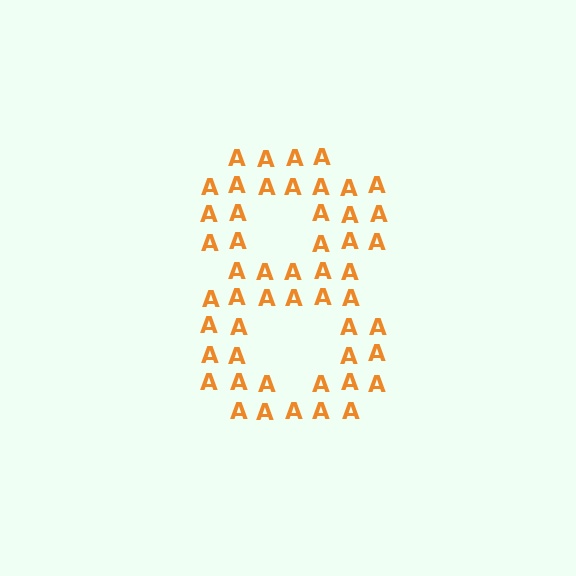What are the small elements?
The small elements are letter A's.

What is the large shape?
The large shape is the digit 8.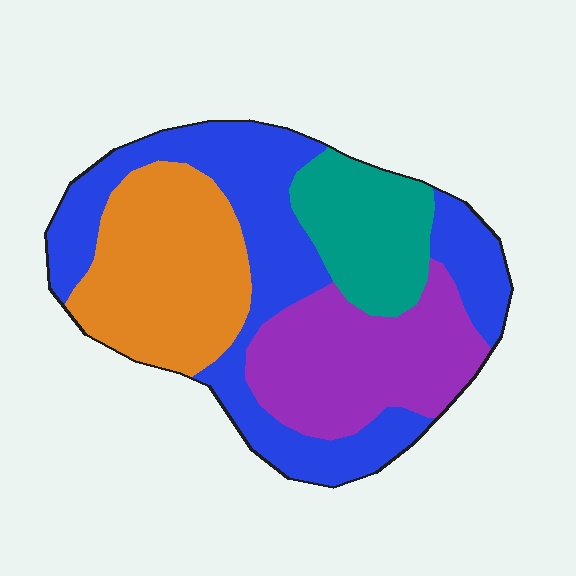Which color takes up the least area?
Teal, at roughly 15%.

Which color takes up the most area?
Blue, at roughly 35%.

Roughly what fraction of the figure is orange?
Orange takes up about one quarter (1/4) of the figure.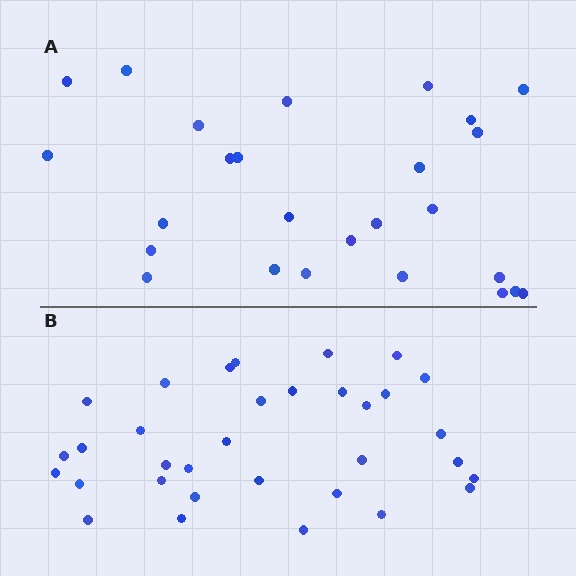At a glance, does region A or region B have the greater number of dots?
Region B (the bottom region) has more dots.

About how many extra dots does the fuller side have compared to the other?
Region B has roughly 8 or so more dots than region A.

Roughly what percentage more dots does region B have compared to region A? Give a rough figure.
About 25% more.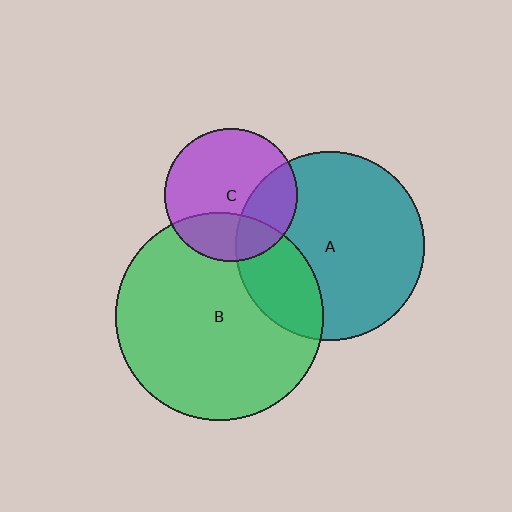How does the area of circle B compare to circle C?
Approximately 2.5 times.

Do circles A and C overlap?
Yes.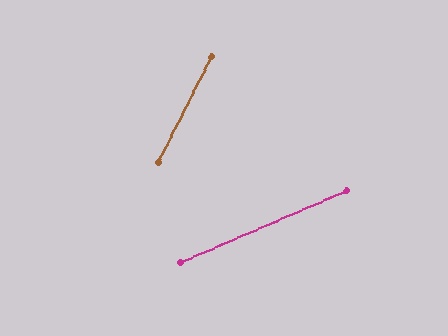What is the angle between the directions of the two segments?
Approximately 40 degrees.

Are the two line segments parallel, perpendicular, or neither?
Neither parallel nor perpendicular — they differ by about 40°.